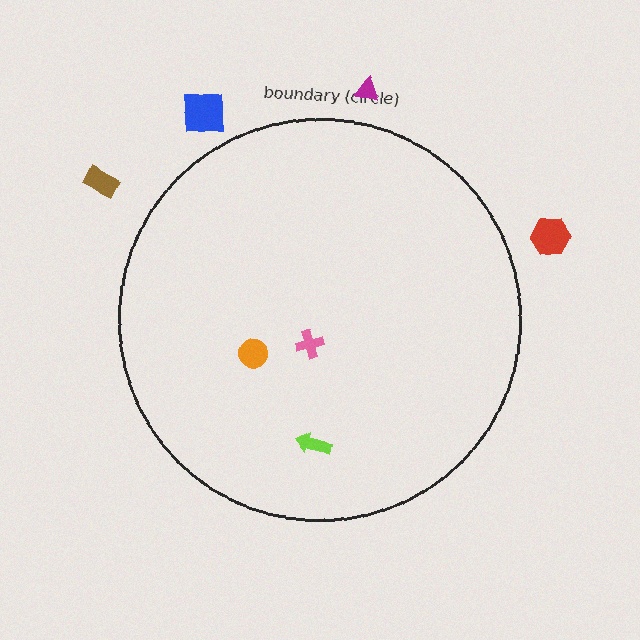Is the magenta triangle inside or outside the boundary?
Outside.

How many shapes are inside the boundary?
3 inside, 4 outside.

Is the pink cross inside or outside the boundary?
Inside.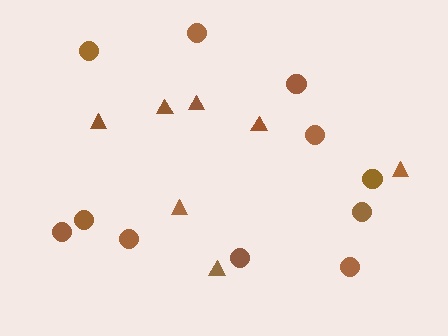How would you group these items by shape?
There are 2 groups: one group of circles (11) and one group of triangles (7).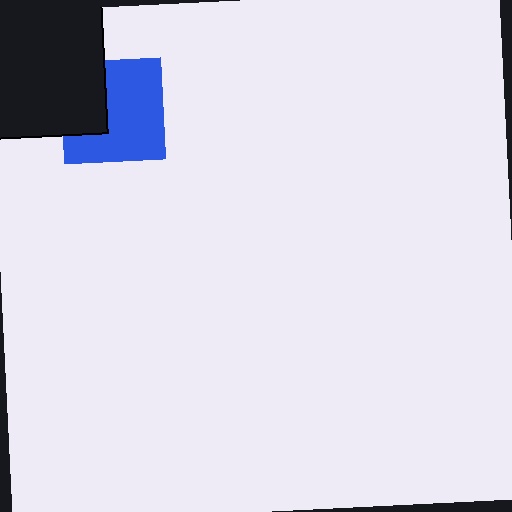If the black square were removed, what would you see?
You would see the complete blue square.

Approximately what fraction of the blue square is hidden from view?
Roughly 33% of the blue square is hidden behind the black square.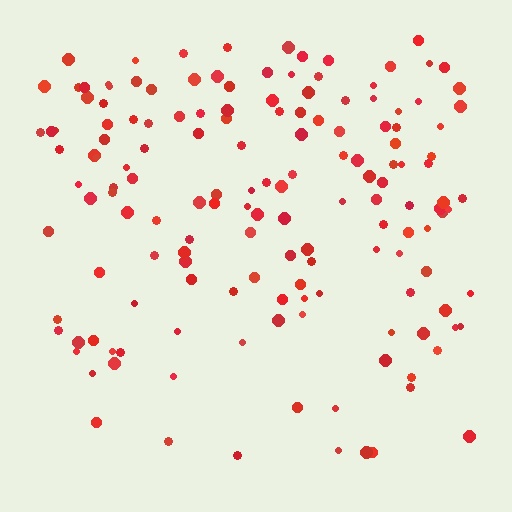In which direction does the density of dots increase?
From bottom to top, with the top side densest.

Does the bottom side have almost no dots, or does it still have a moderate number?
Still a moderate number, just noticeably fewer than the top.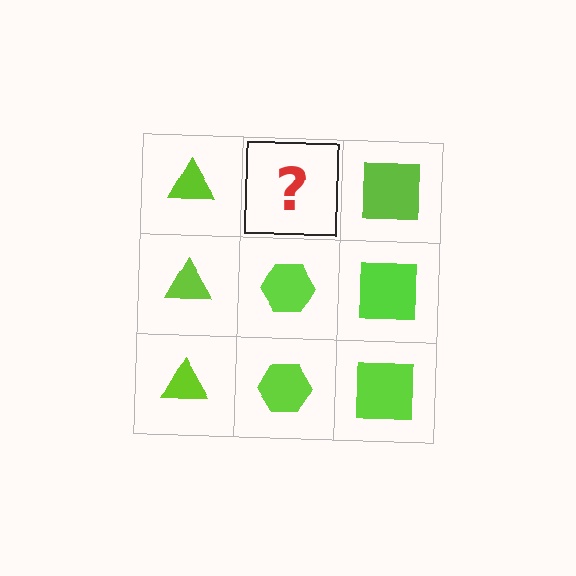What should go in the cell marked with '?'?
The missing cell should contain a lime hexagon.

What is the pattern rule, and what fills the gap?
The rule is that each column has a consistent shape. The gap should be filled with a lime hexagon.